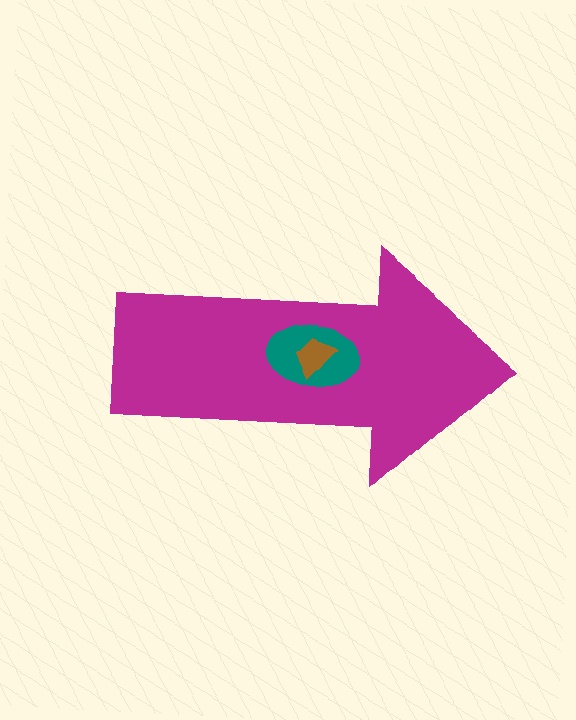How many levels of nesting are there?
3.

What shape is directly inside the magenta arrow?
The teal ellipse.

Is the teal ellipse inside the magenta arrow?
Yes.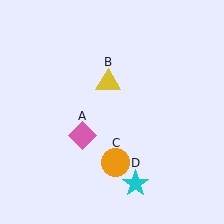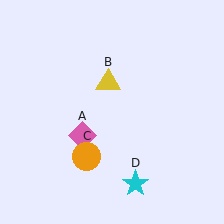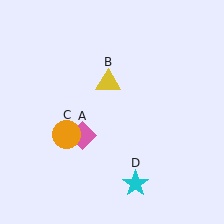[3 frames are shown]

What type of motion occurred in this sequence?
The orange circle (object C) rotated clockwise around the center of the scene.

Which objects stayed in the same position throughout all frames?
Pink diamond (object A) and yellow triangle (object B) and cyan star (object D) remained stationary.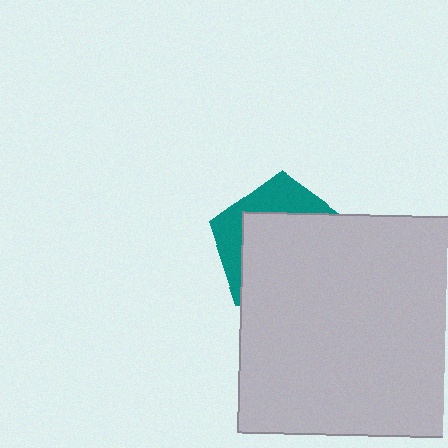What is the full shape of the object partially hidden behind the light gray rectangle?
The partially hidden object is a teal pentagon.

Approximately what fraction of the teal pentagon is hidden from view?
Roughly 69% of the teal pentagon is hidden behind the light gray rectangle.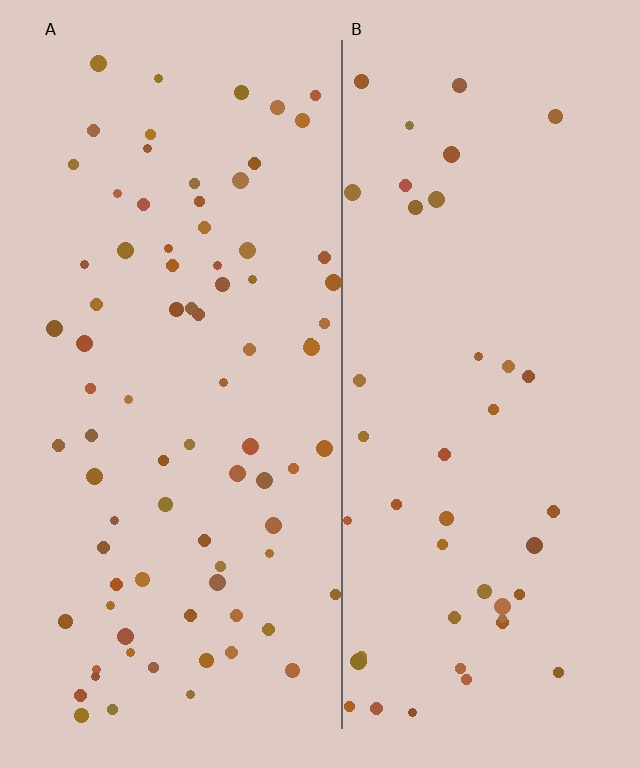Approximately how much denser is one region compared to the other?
Approximately 1.9× — region A over region B.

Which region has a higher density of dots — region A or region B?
A (the left).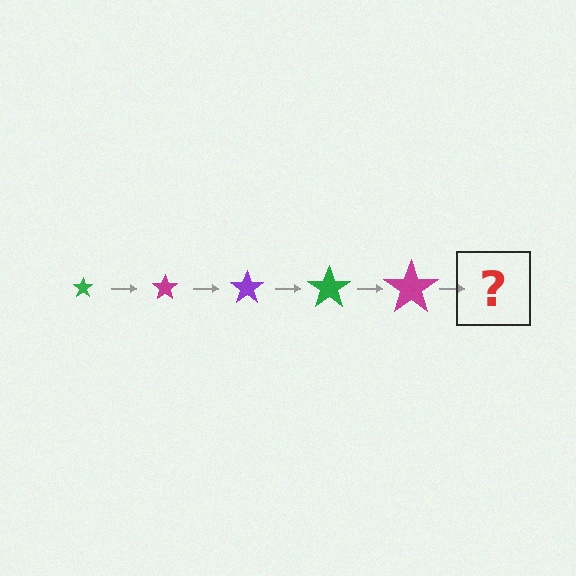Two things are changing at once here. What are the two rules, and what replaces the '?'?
The two rules are that the star grows larger each step and the color cycles through green, magenta, and purple. The '?' should be a purple star, larger than the previous one.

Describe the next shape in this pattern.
It should be a purple star, larger than the previous one.